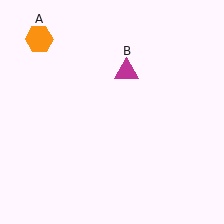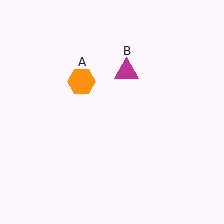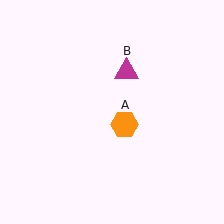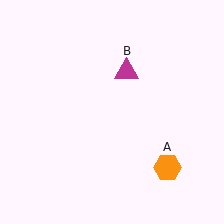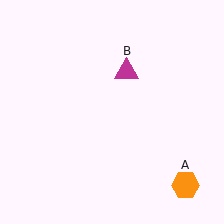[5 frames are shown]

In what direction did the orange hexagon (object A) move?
The orange hexagon (object A) moved down and to the right.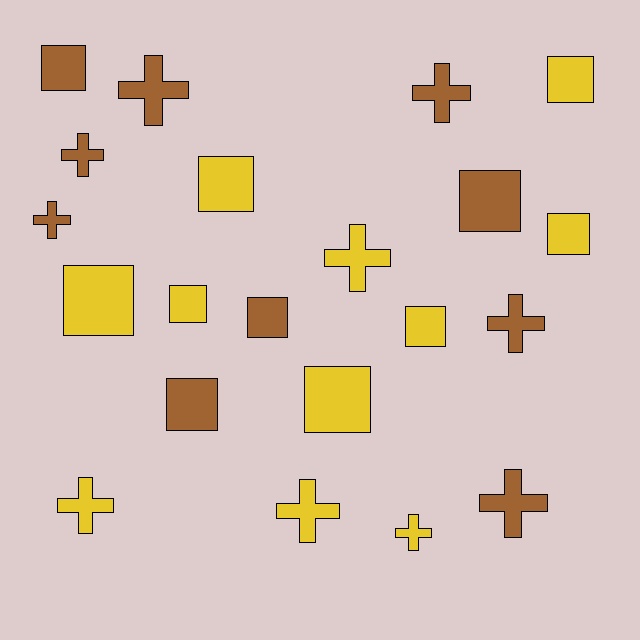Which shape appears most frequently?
Square, with 11 objects.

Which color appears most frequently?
Yellow, with 11 objects.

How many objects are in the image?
There are 21 objects.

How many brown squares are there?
There are 4 brown squares.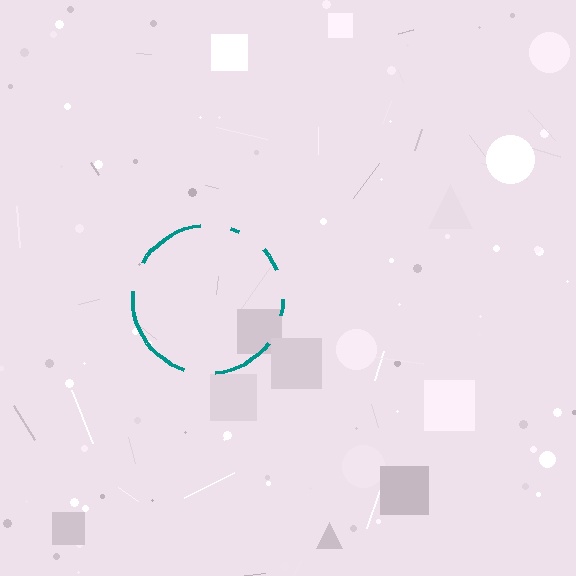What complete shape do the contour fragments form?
The contour fragments form a circle.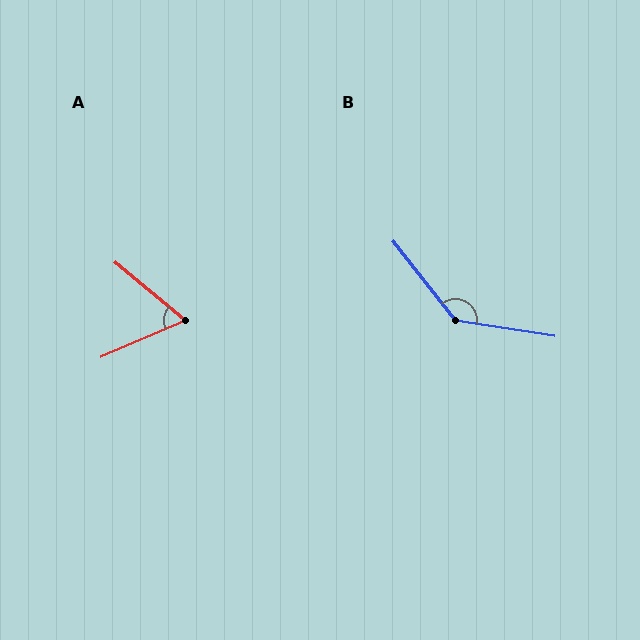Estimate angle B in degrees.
Approximately 137 degrees.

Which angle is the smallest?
A, at approximately 63 degrees.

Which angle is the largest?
B, at approximately 137 degrees.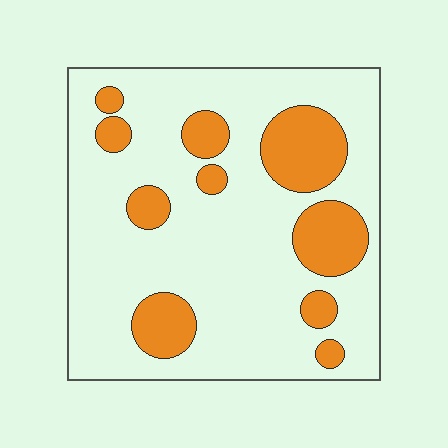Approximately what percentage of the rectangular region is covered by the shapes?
Approximately 20%.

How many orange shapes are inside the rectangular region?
10.